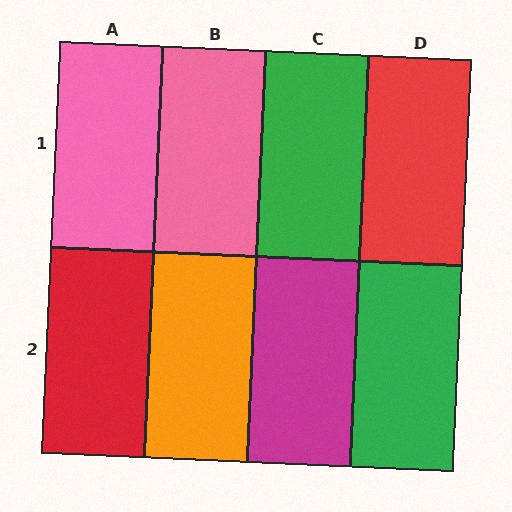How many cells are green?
2 cells are green.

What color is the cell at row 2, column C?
Magenta.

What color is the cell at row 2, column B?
Orange.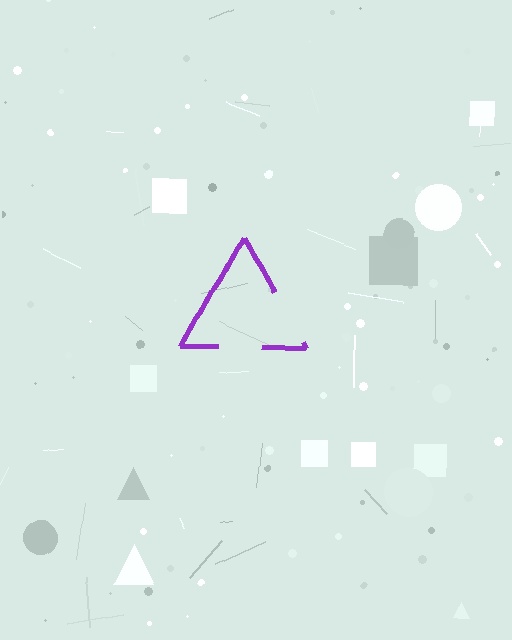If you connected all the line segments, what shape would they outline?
They would outline a triangle.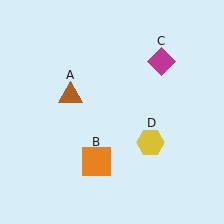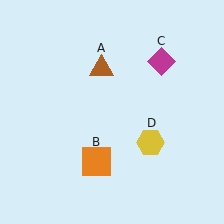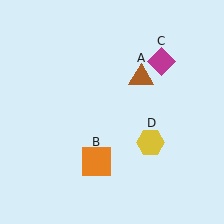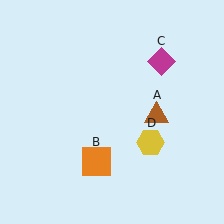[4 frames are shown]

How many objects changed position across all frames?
1 object changed position: brown triangle (object A).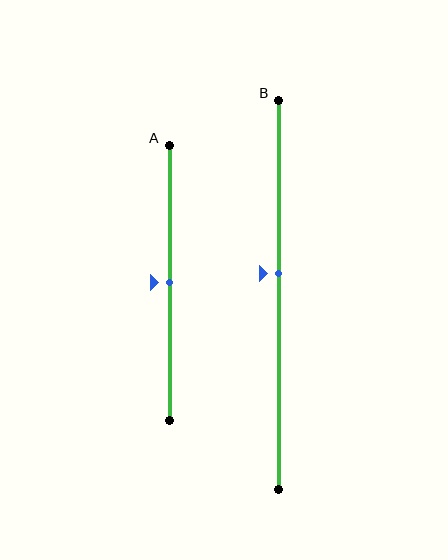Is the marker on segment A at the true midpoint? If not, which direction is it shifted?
Yes, the marker on segment A is at the true midpoint.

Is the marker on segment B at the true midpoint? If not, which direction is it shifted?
No, the marker on segment B is shifted upward by about 5% of the segment length.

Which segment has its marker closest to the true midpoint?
Segment A has its marker closest to the true midpoint.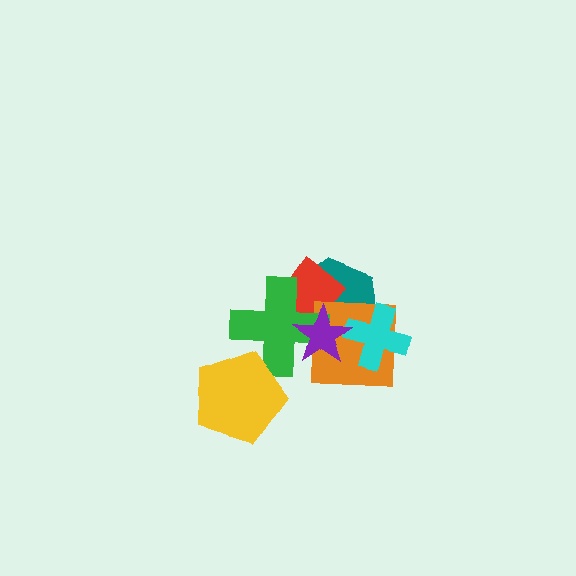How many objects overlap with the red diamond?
4 objects overlap with the red diamond.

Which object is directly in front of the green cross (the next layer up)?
The purple star is directly in front of the green cross.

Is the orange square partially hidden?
Yes, it is partially covered by another shape.